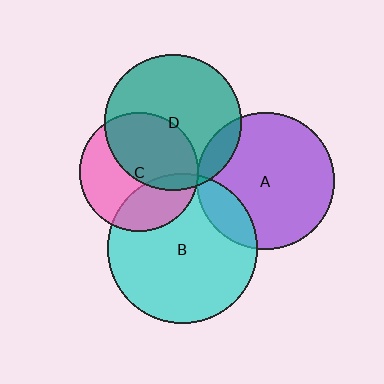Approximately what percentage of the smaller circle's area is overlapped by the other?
Approximately 15%.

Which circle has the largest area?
Circle B (cyan).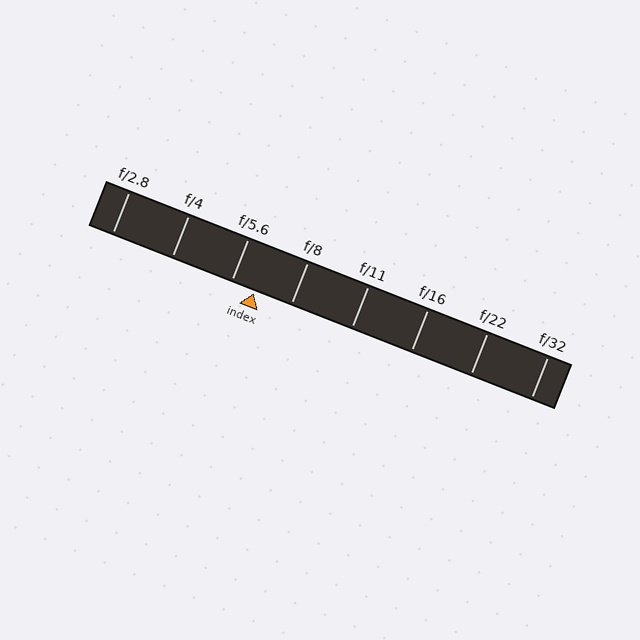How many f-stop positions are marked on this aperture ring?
There are 8 f-stop positions marked.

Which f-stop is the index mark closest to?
The index mark is closest to f/5.6.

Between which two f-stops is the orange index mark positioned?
The index mark is between f/5.6 and f/8.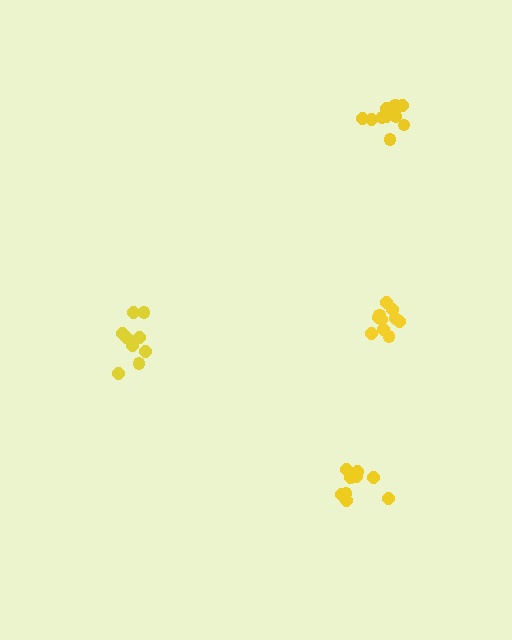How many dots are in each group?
Group 1: 9 dots, Group 2: 10 dots, Group 3: 11 dots, Group 4: 9 dots (39 total).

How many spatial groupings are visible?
There are 4 spatial groupings.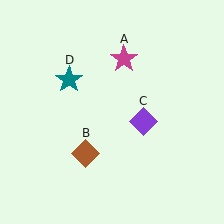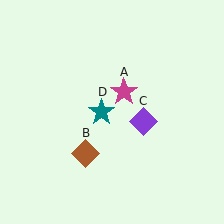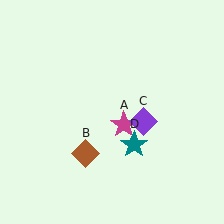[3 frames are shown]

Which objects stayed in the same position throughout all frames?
Brown diamond (object B) and purple diamond (object C) remained stationary.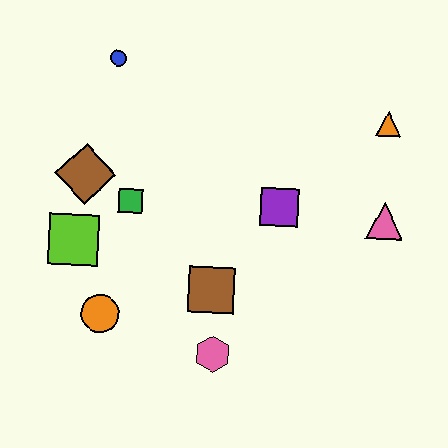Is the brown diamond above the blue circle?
No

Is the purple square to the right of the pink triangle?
No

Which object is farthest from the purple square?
The blue circle is farthest from the purple square.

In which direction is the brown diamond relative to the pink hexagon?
The brown diamond is above the pink hexagon.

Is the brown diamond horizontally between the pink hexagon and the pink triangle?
No